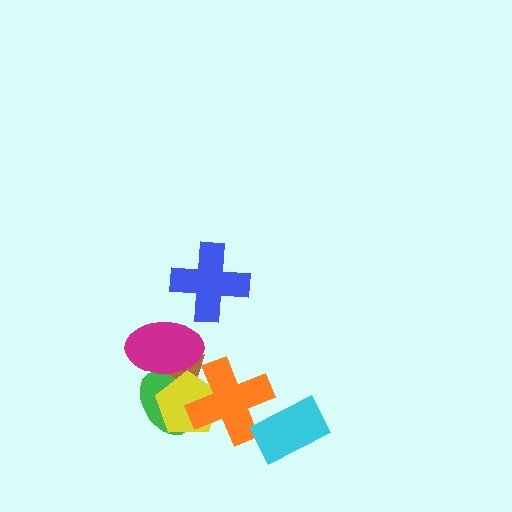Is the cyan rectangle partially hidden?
No, no other shape covers it.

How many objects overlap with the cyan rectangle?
1 object overlaps with the cyan rectangle.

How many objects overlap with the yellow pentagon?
4 objects overlap with the yellow pentagon.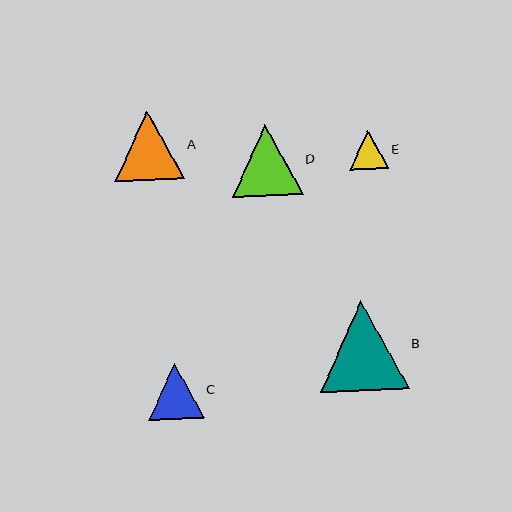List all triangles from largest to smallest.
From largest to smallest: B, D, A, C, E.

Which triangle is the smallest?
Triangle E is the smallest with a size of approximately 39 pixels.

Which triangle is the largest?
Triangle B is the largest with a size of approximately 89 pixels.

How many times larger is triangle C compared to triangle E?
Triangle C is approximately 1.4 times the size of triangle E.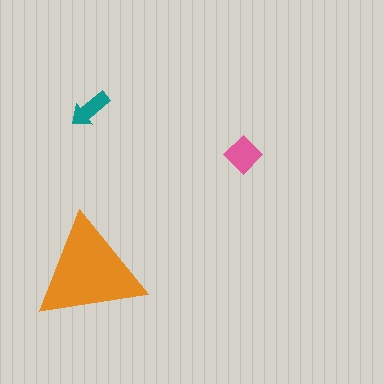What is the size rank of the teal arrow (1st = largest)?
3rd.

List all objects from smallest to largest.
The teal arrow, the pink diamond, the orange triangle.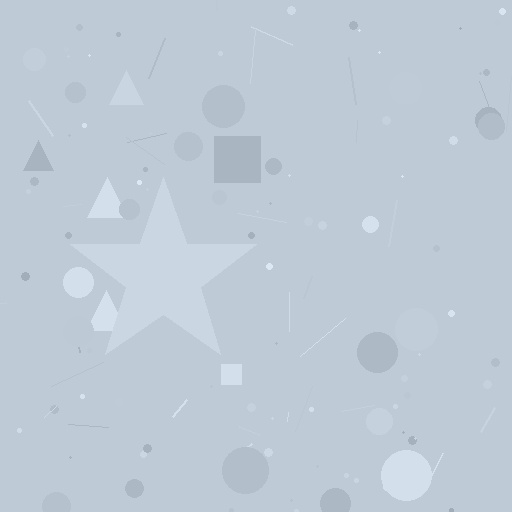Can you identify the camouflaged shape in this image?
The camouflaged shape is a star.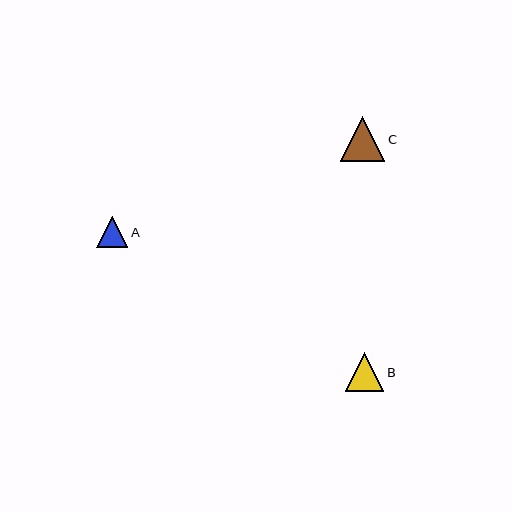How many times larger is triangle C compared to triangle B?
Triangle C is approximately 1.2 times the size of triangle B.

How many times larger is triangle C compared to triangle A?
Triangle C is approximately 1.4 times the size of triangle A.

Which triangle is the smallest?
Triangle A is the smallest with a size of approximately 31 pixels.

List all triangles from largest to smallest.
From largest to smallest: C, B, A.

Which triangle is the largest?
Triangle C is the largest with a size of approximately 45 pixels.